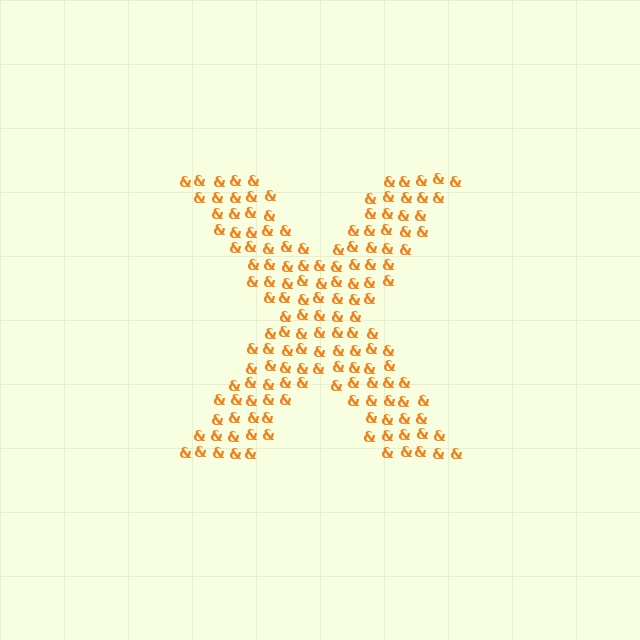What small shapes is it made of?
It is made of small ampersands.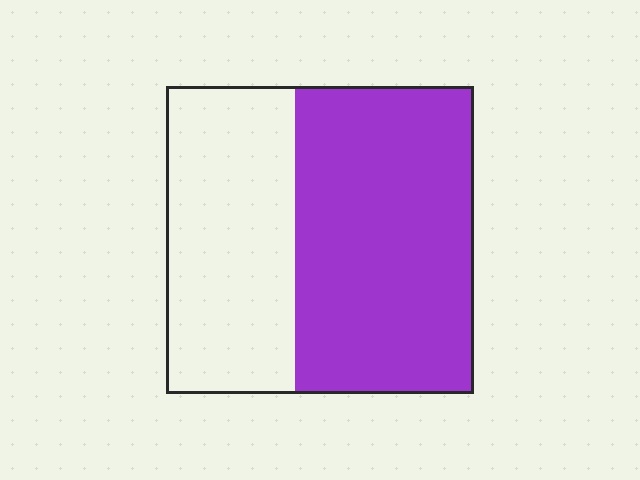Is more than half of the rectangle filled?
Yes.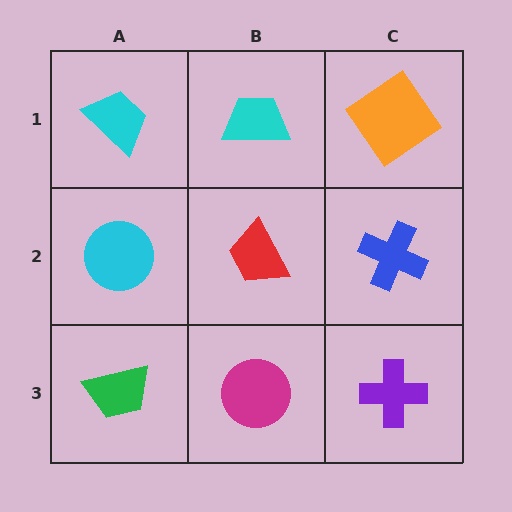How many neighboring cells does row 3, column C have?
2.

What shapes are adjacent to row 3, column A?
A cyan circle (row 2, column A), a magenta circle (row 3, column B).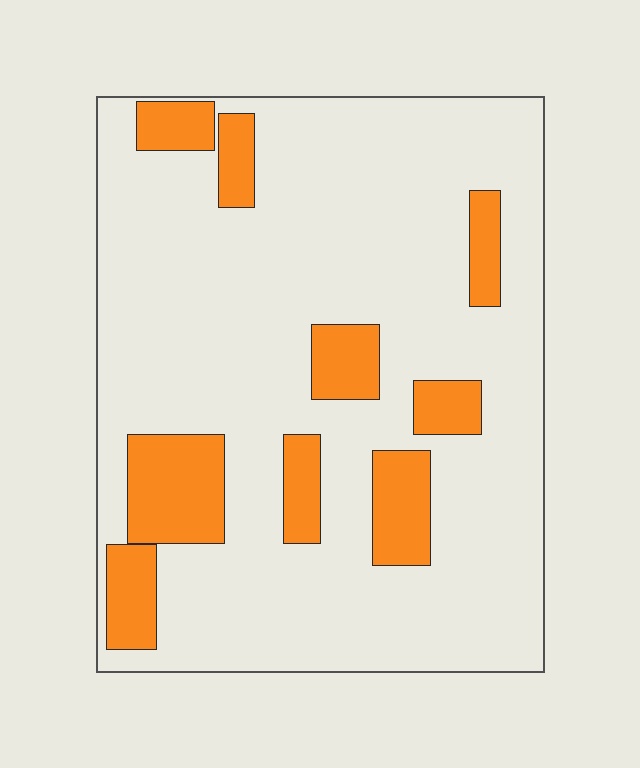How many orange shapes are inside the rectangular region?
9.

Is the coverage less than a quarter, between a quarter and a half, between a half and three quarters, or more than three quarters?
Less than a quarter.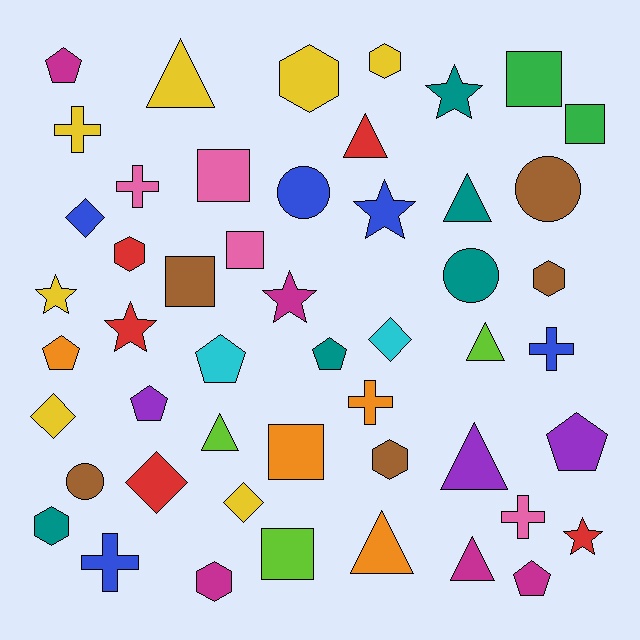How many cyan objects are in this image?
There are 2 cyan objects.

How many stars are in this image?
There are 6 stars.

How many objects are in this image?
There are 50 objects.